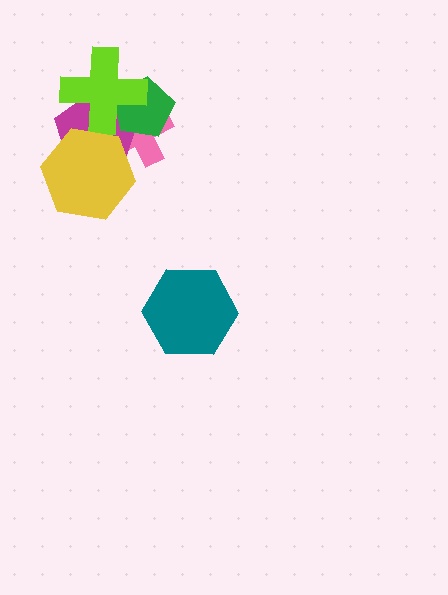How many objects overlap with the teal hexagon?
0 objects overlap with the teal hexagon.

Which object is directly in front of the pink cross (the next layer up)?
The magenta pentagon is directly in front of the pink cross.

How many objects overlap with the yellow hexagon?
2 objects overlap with the yellow hexagon.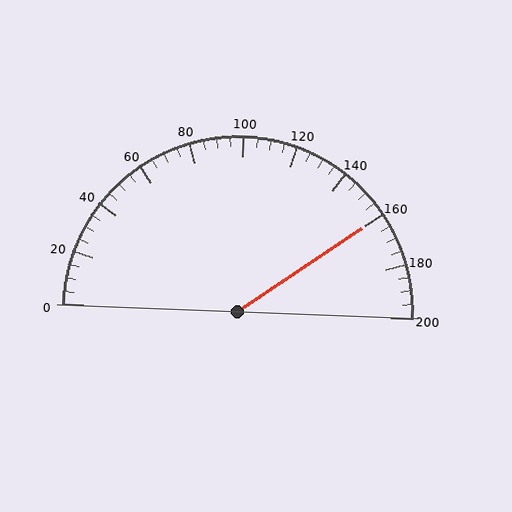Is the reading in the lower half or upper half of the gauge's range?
The reading is in the upper half of the range (0 to 200).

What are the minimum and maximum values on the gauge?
The gauge ranges from 0 to 200.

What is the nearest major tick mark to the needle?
The nearest major tick mark is 160.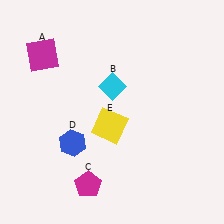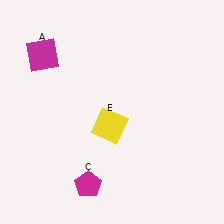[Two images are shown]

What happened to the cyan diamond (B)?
The cyan diamond (B) was removed in Image 2. It was in the top-right area of Image 1.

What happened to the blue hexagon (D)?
The blue hexagon (D) was removed in Image 2. It was in the bottom-left area of Image 1.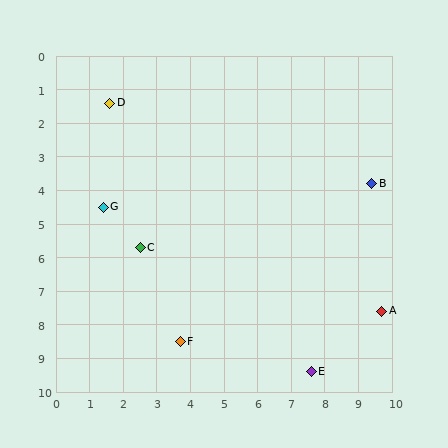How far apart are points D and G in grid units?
Points D and G are about 3.1 grid units apart.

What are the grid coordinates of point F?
Point F is at approximately (3.7, 8.5).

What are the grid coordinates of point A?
Point A is at approximately (9.7, 7.6).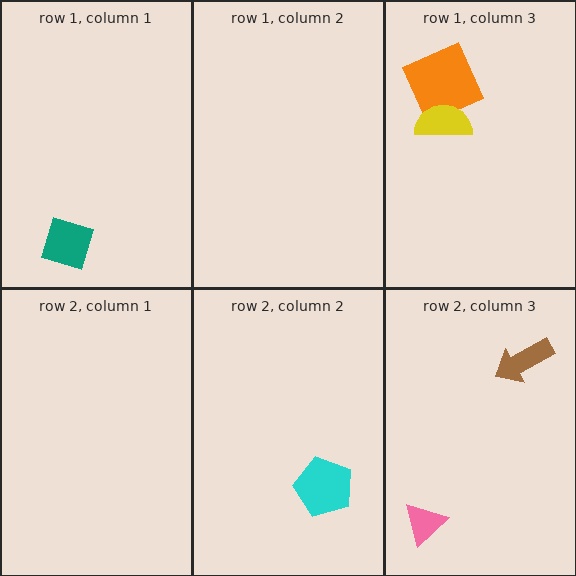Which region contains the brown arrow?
The row 2, column 3 region.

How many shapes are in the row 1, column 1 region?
1.